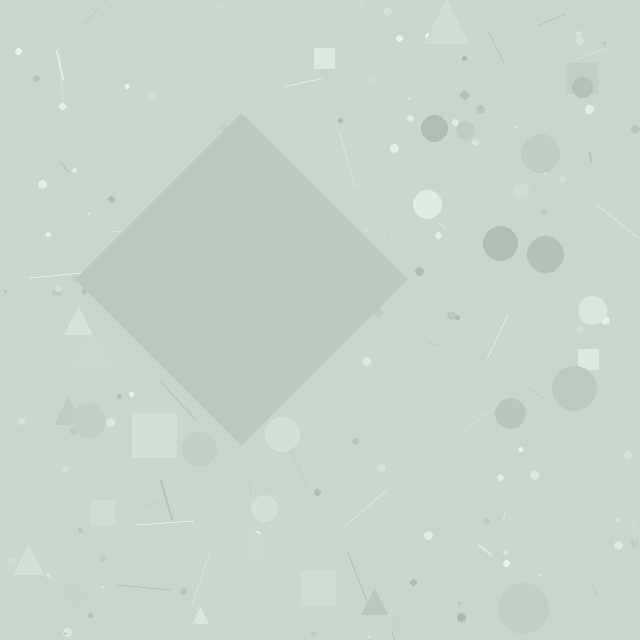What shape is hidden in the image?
A diamond is hidden in the image.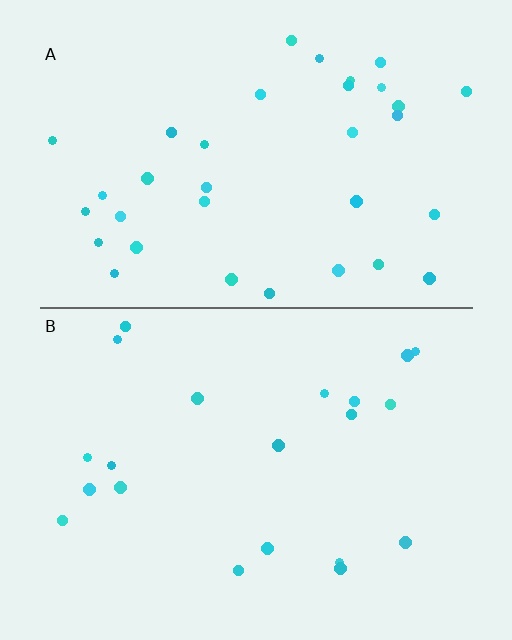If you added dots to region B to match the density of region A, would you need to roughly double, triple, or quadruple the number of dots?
Approximately double.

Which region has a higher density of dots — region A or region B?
A (the top).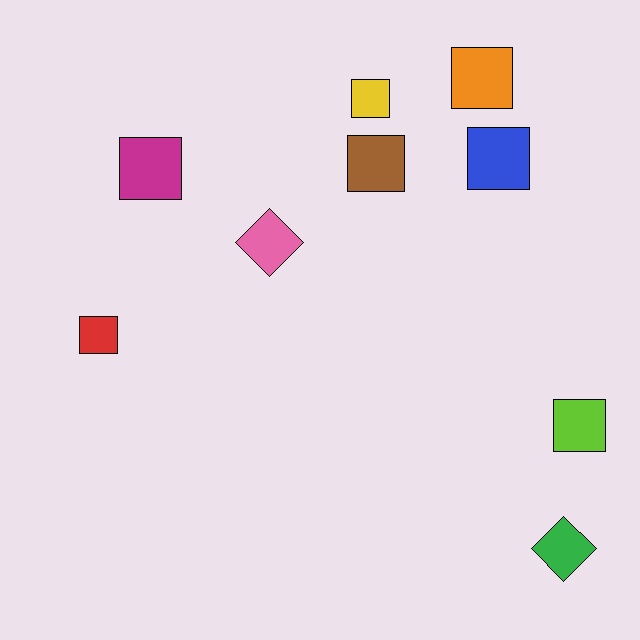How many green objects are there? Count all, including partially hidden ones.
There is 1 green object.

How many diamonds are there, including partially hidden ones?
There are 2 diamonds.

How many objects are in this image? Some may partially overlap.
There are 9 objects.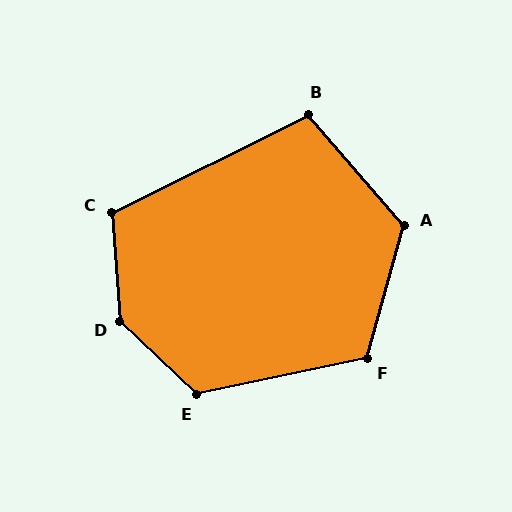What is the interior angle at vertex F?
Approximately 117 degrees (obtuse).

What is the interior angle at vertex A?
Approximately 124 degrees (obtuse).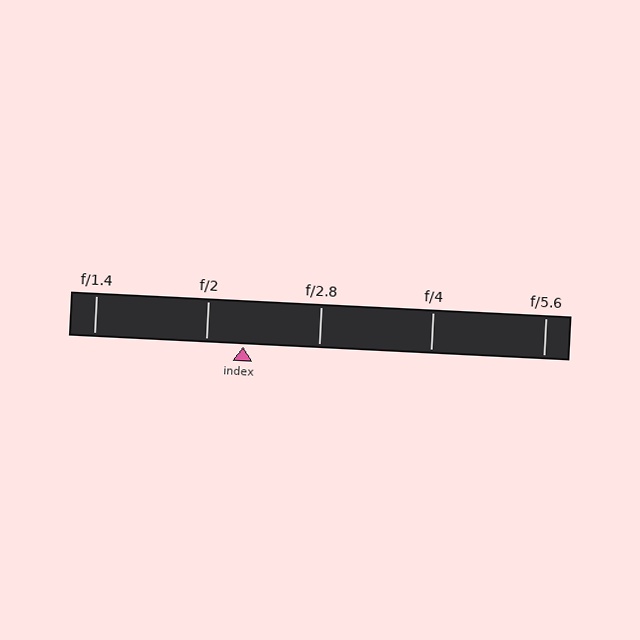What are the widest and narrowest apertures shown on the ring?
The widest aperture shown is f/1.4 and the narrowest is f/5.6.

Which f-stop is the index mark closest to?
The index mark is closest to f/2.